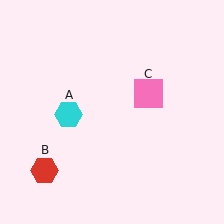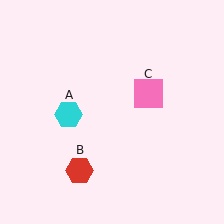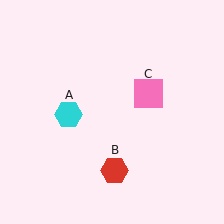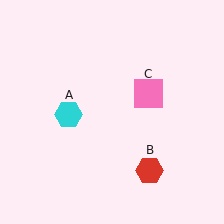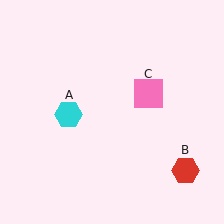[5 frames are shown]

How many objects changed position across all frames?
1 object changed position: red hexagon (object B).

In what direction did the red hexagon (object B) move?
The red hexagon (object B) moved right.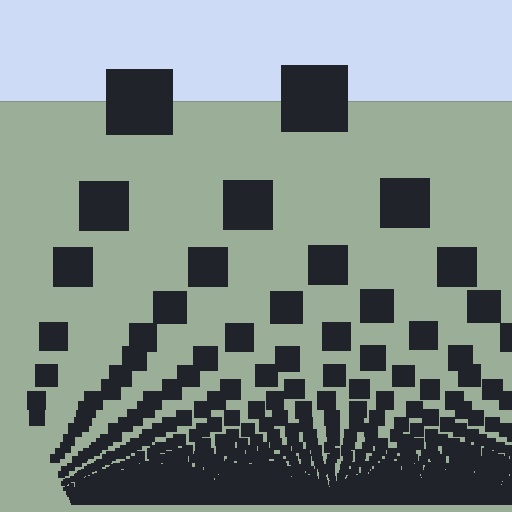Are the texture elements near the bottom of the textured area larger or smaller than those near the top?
Smaller. The gradient is inverted — elements near the bottom are smaller and denser.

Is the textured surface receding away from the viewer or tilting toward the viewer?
The surface appears to tilt toward the viewer. Texture elements get larger and sparser toward the top.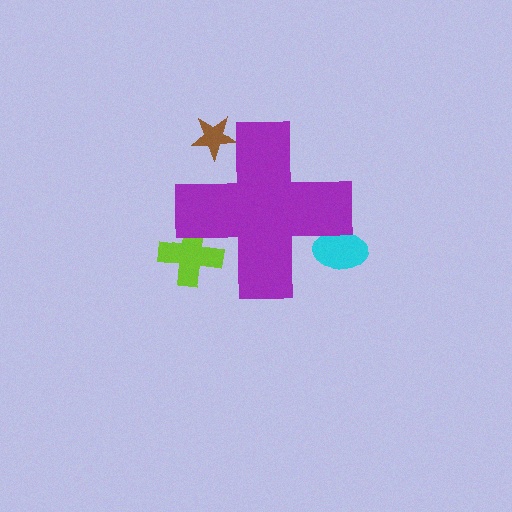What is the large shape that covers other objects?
A purple cross.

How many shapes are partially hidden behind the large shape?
3 shapes are partially hidden.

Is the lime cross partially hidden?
Yes, the lime cross is partially hidden behind the purple cross.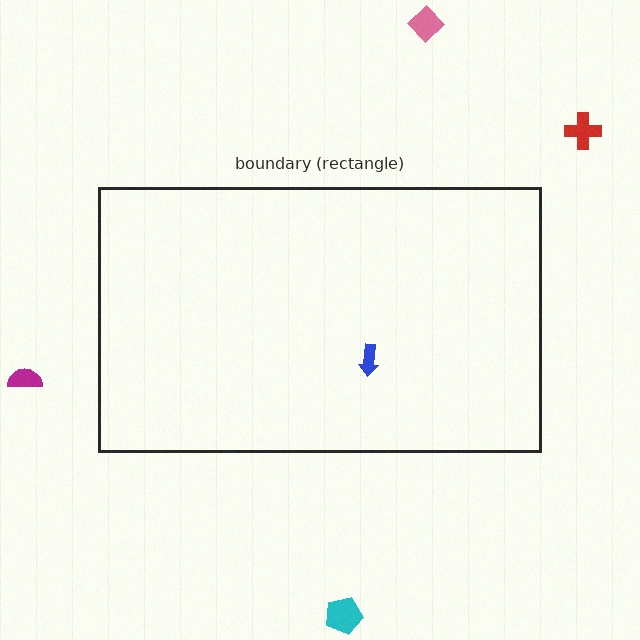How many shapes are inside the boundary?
1 inside, 4 outside.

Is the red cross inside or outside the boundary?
Outside.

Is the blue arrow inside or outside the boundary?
Inside.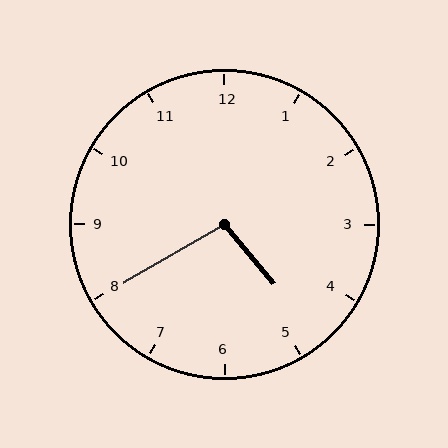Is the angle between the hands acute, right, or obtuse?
It is obtuse.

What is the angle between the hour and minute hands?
Approximately 100 degrees.